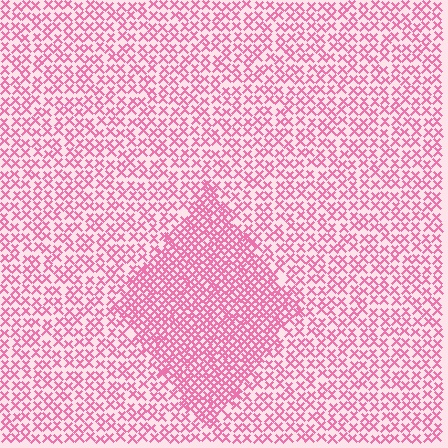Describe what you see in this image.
The image contains small pink elements arranged at two different densities. A diamond-shaped region is visible where the elements are more densely packed than the surrounding area.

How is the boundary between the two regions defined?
The boundary is defined by a change in element density (approximately 2.0x ratio). All elements are the same color, size, and shape.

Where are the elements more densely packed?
The elements are more densely packed inside the diamond boundary.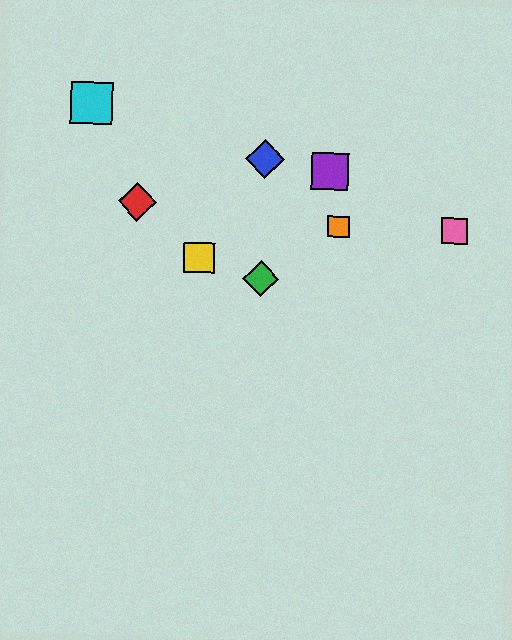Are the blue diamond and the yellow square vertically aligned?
No, the blue diamond is at x≈265 and the yellow square is at x≈199.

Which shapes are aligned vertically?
The blue diamond, the green diamond are aligned vertically.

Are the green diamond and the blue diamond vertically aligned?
Yes, both are at x≈261.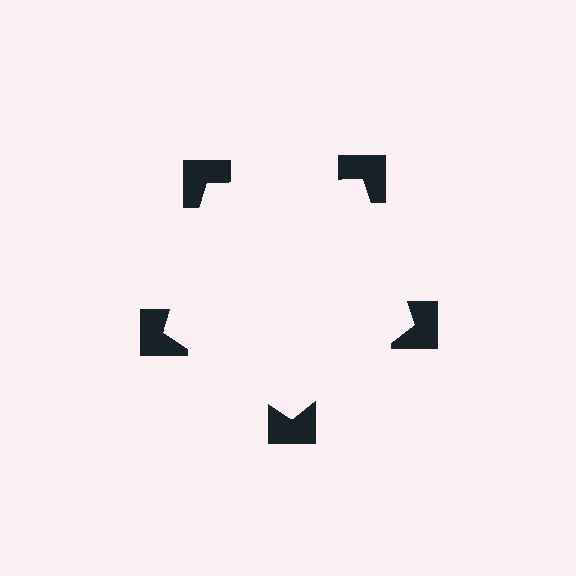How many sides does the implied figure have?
5 sides.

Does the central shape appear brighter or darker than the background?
It typically appears slightly brighter than the background, even though no actual brightness change is drawn.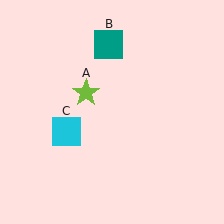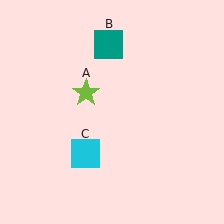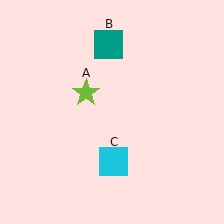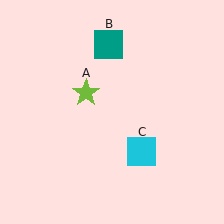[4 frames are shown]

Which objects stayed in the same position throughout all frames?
Lime star (object A) and teal square (object B) remained stationary.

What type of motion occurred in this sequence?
The cyan square (object C) rotated counterclockwise around the center of the scene.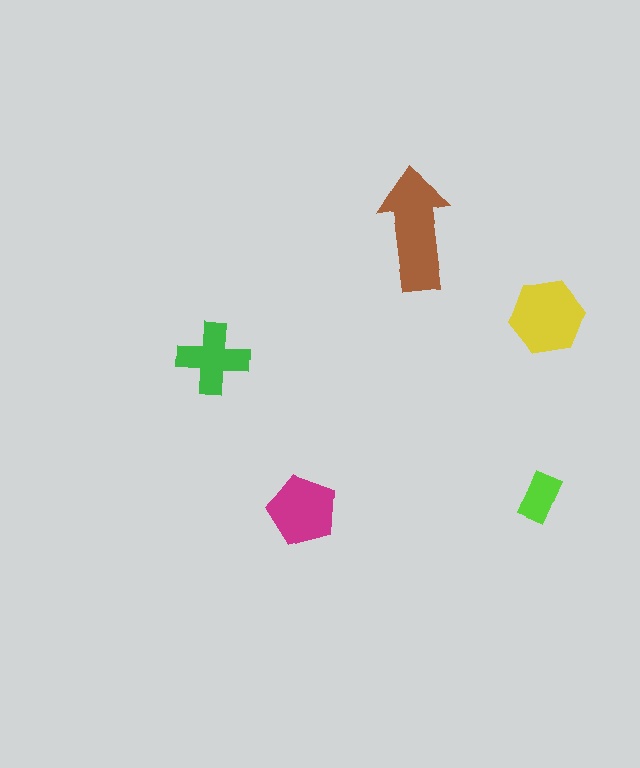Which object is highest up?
The brown arrow is topmost.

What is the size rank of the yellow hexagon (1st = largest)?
2nd.